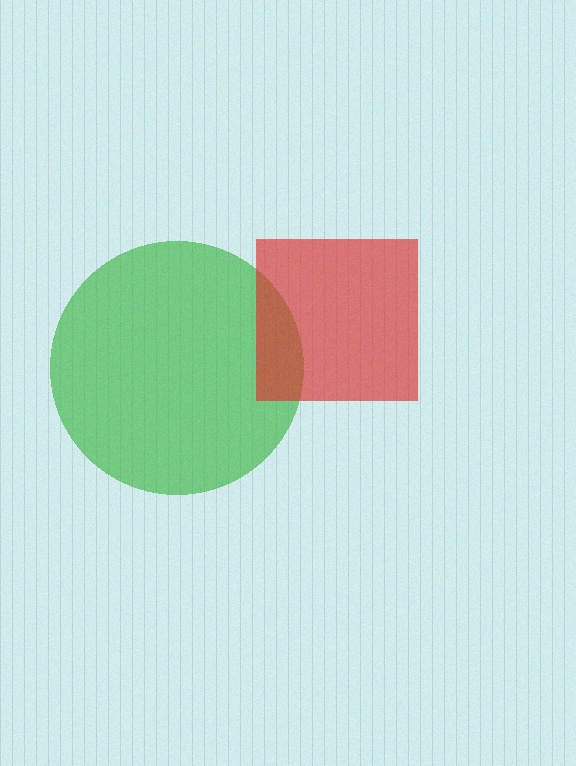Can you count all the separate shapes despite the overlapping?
Yes, there are 2 separate shapes.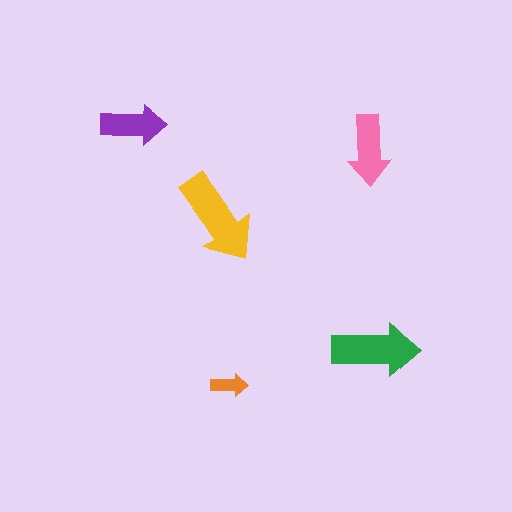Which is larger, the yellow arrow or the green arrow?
The yellow one.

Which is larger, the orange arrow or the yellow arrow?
The yellow one.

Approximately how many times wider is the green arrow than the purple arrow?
About 1.5 times wider.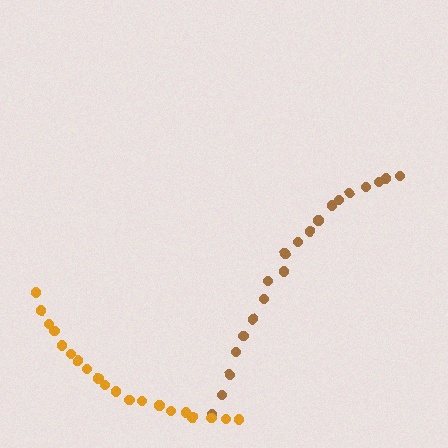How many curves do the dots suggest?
There are 2 distinct paths.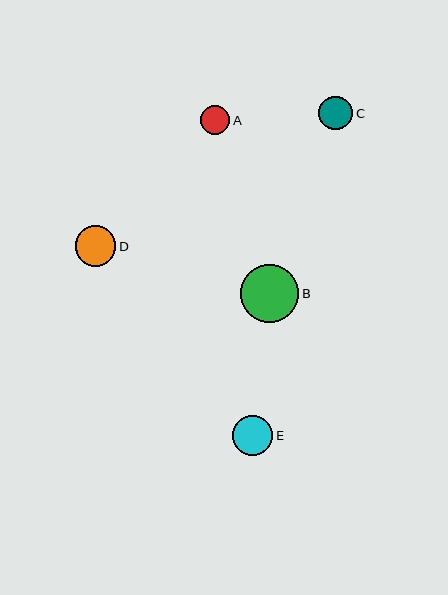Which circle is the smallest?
Circle A is the smallest with a size of approximately 29 pixels.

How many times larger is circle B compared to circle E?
Circle B is approximately 1.5 times the size of circle E.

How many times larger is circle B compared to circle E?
Circle B is approximately 1.5 times the size of circle E.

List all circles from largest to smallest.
From largest to smallest: B, D, E, C, A.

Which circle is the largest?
Circle B is the largest with a size of approximately 58 pixels.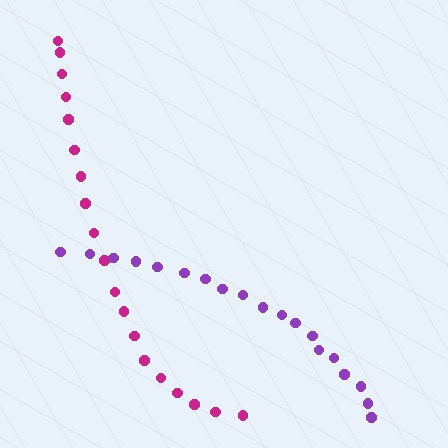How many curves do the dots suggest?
There are 2 distinct paths.